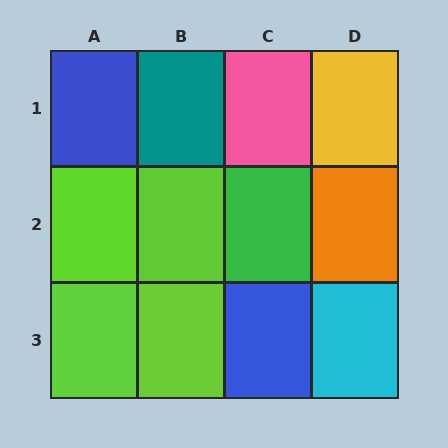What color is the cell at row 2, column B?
Lime.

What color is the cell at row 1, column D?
Yellow.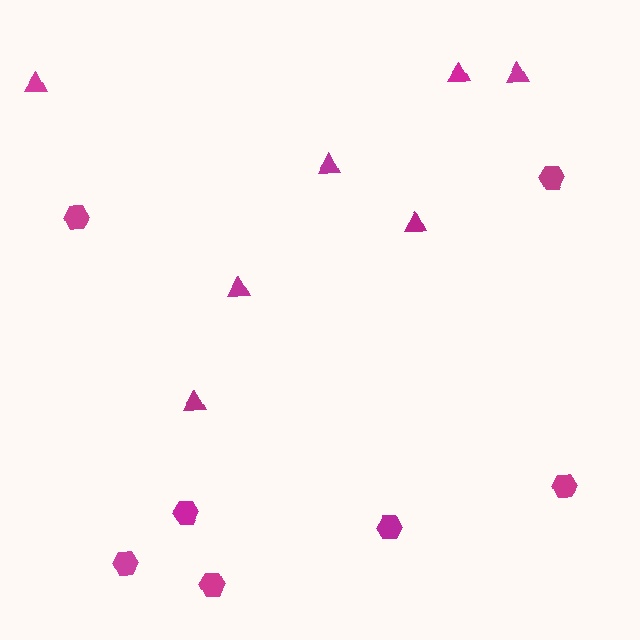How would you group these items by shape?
There are 2 groups: one group of hexagons (7) and one group of triangles (7).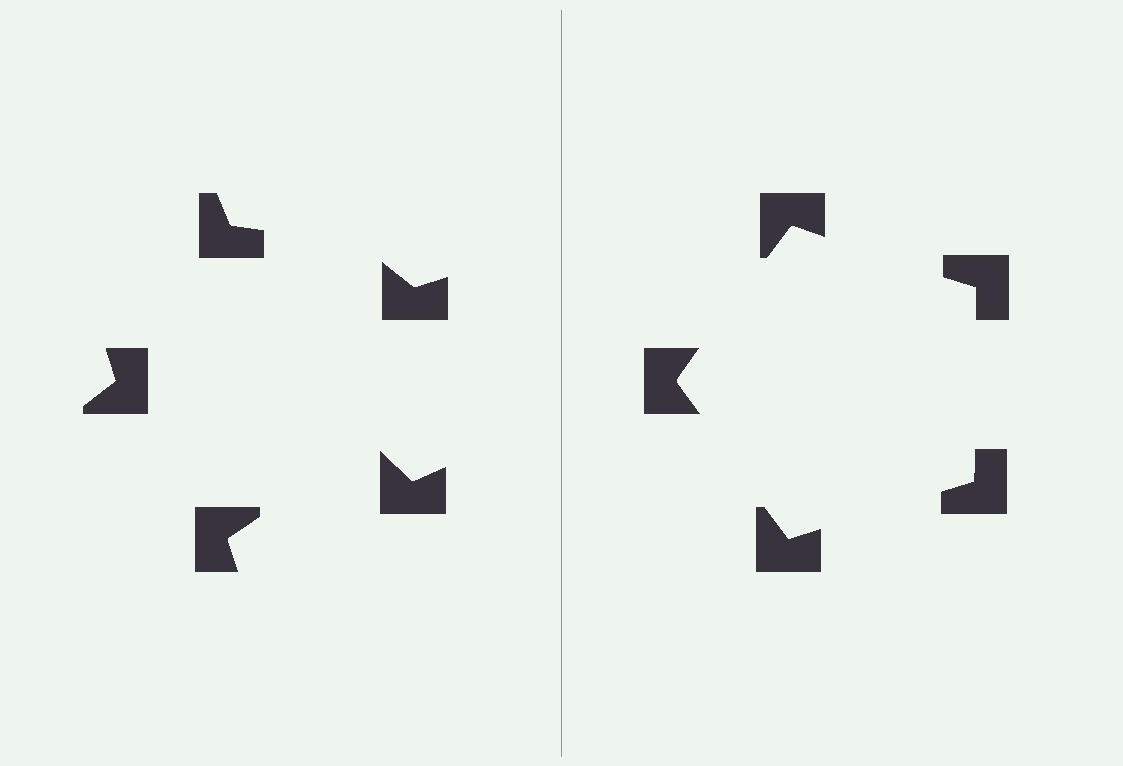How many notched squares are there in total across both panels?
10 — 5 on each side.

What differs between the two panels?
The notched squares are positioned identically on both sides; only the wedge orientations differ. On the right they align to a pentagon; on the left they are misaligned.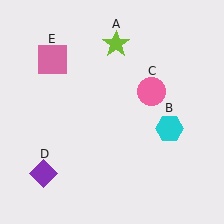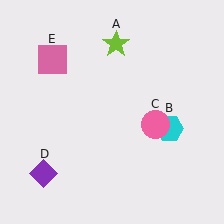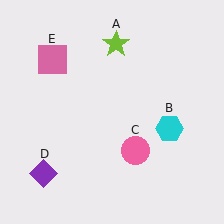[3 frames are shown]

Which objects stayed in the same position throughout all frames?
Lime star (object A) and cyan hexagon (object B) and purple diamond (object D) and pink square (object E) remained stationary.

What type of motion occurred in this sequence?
The pink circle (object C) rotated clockwise around the center of the scene.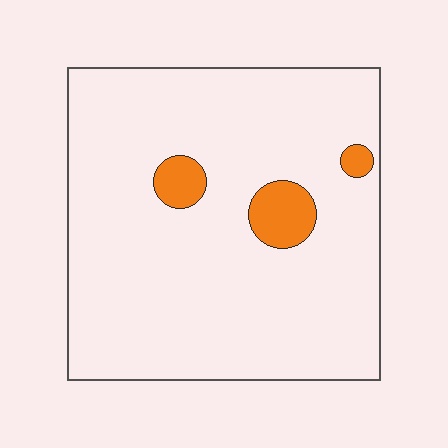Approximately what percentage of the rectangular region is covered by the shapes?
Approximately 5%.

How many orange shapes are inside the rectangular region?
3.